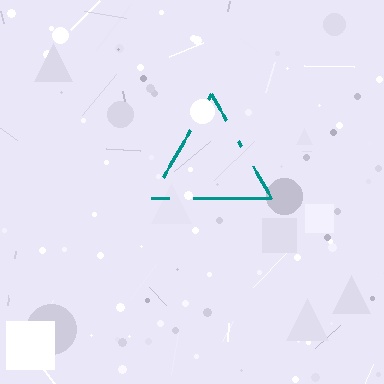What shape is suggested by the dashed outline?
The dashed outline suggests a triangle.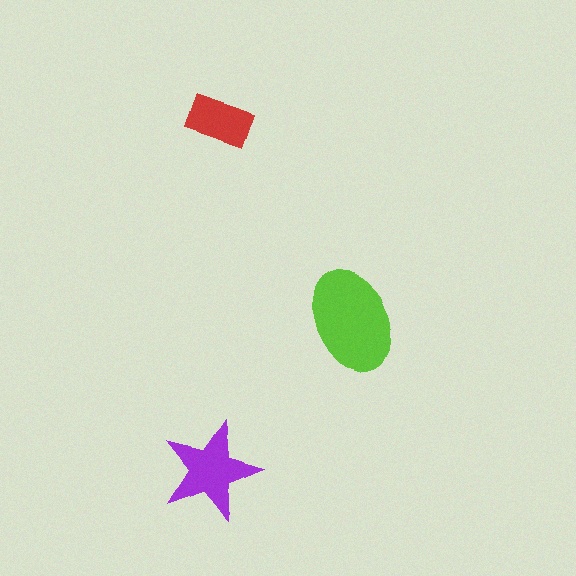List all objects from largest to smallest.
The lime ellipse, the purple star, the red rectangle.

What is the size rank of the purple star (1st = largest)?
2nd.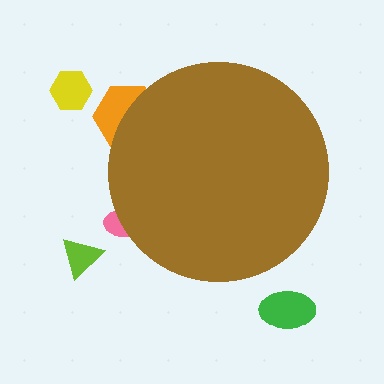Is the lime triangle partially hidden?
No, the lime triangle is fully visible.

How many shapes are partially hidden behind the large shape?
2 shapes are partially hidden.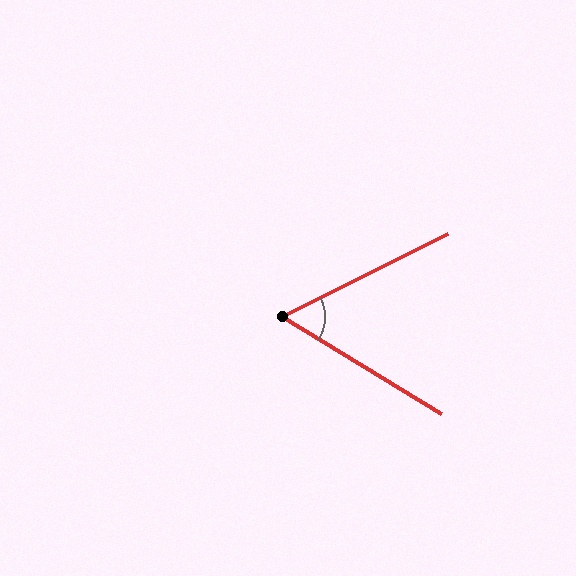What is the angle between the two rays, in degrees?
Approximately 58 degrees.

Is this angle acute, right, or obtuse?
It is acute.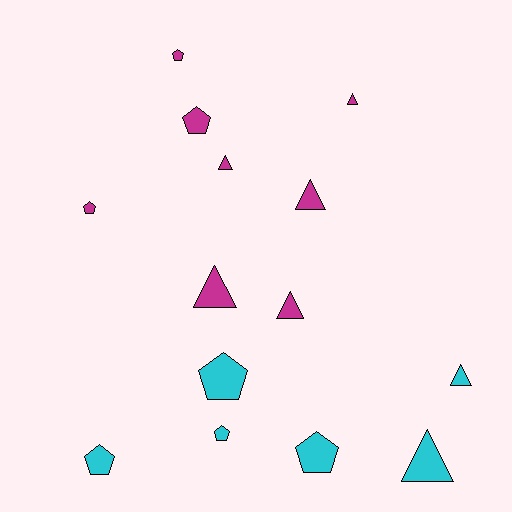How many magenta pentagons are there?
There are 3 magenta pentagons.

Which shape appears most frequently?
Pentagon, with 7 objects.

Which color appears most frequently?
Magenta, with 8 objects.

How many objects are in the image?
There are 14 objects.